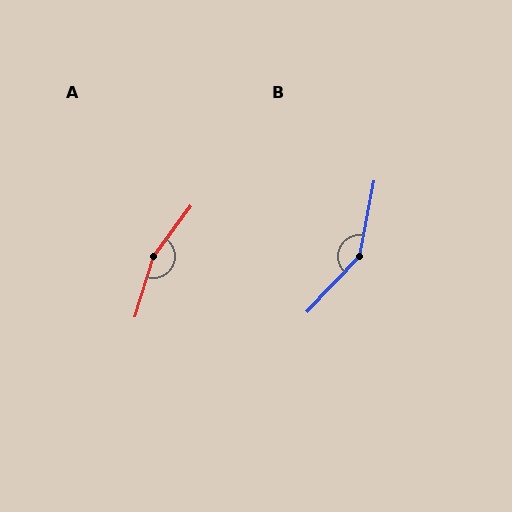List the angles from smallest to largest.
B (147°), A (161°).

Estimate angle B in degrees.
Approximately 147 degrees.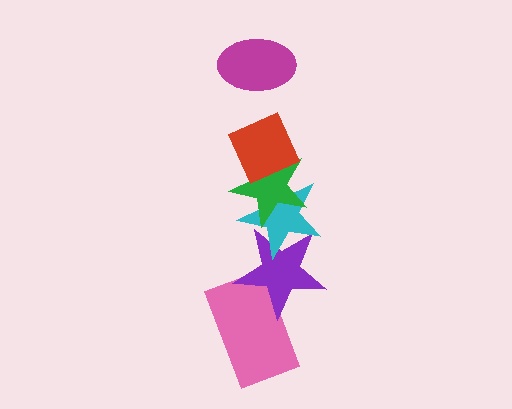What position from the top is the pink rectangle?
The pink rectangle is 6th from the top.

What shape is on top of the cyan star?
The green star is on top of the cyan star.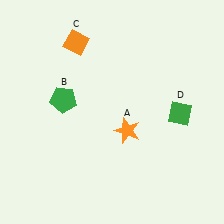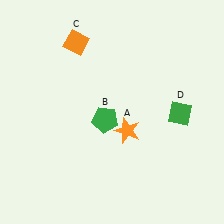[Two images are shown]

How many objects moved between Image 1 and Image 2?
1 object moved between the two images.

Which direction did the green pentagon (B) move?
The green pentagon (B) moved right.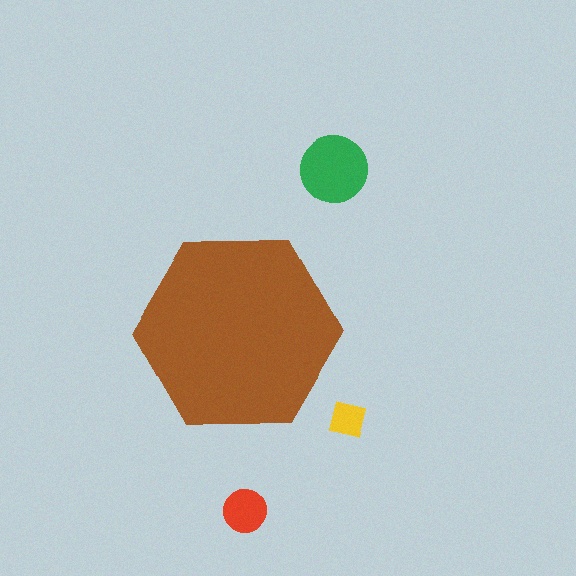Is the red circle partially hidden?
No, the red circle is fully visible.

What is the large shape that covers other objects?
A brown hexagon.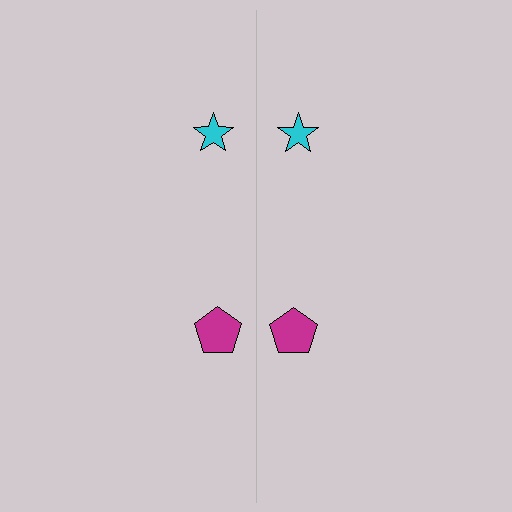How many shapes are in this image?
There are 4 shapes in this image.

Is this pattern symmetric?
Yes, this pattern has bilateral (reflection) symmetry.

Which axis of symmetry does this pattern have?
The pattern has a vertical axis of symmetry running through the center of the image.